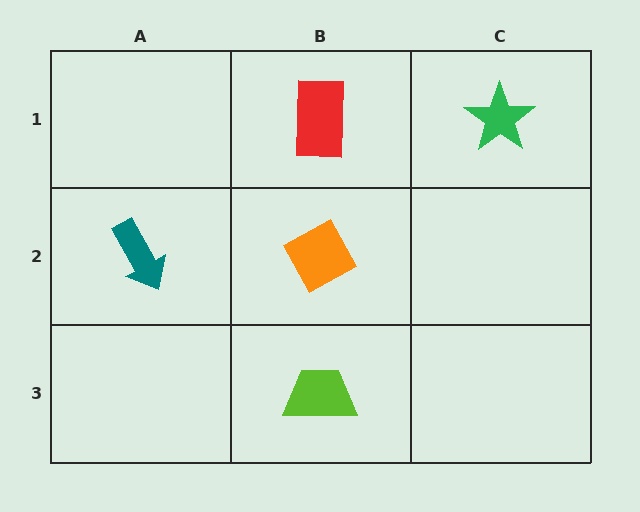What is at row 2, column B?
An orange diamond.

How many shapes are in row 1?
2 shapes.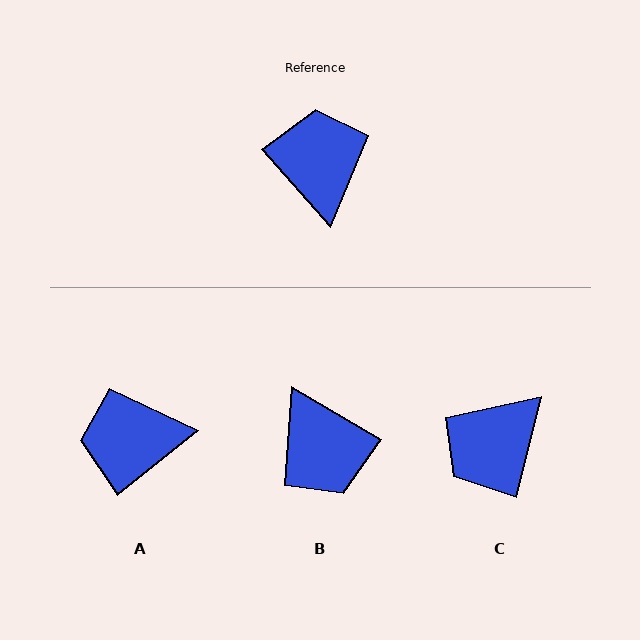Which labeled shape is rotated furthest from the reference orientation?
B, about 162 degrees away.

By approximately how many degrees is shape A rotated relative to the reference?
Approximately 87 degrees counter-clockwise.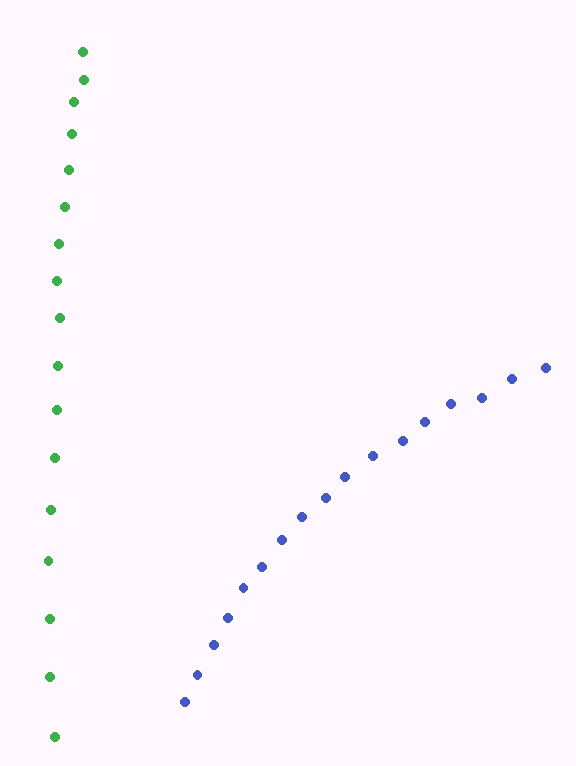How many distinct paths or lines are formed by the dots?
There are 2 distinct paths.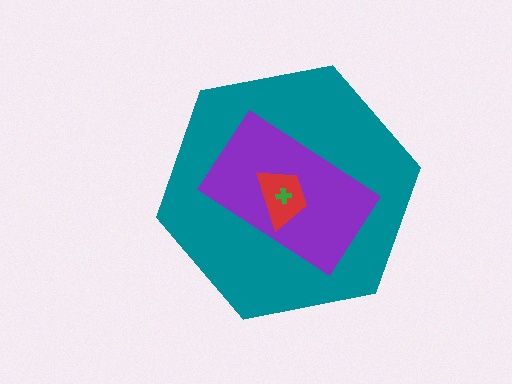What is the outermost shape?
The teal hexagon.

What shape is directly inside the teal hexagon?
The purple rectangle.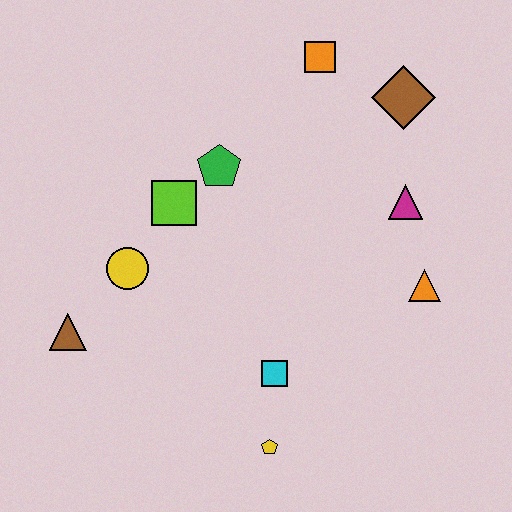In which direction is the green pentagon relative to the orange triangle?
The green pentagon is to the left of the orange triangle.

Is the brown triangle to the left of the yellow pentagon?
Yes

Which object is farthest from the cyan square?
The orange square is farthest from the cyan square.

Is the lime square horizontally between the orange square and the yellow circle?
Yes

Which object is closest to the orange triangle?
The magenta triangle is closest to the orange triangle.